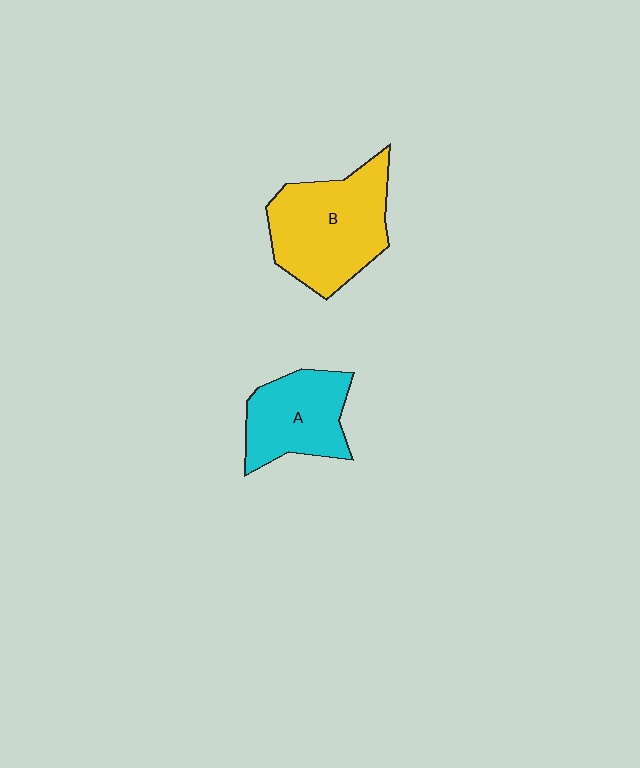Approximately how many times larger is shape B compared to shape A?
Approximately 1.4 times.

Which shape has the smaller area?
Shape A (cyan).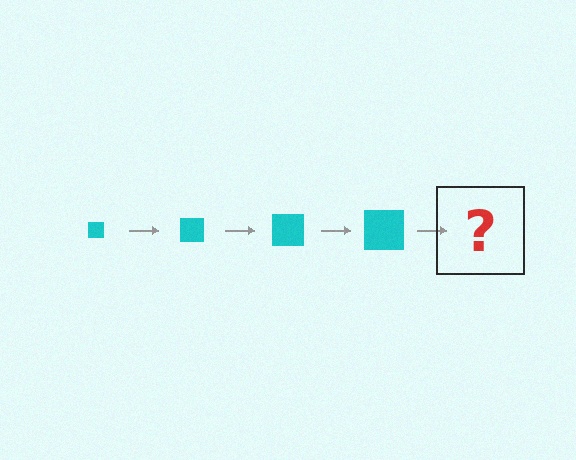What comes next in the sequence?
The next element should be a cyan square, larger than the previous one.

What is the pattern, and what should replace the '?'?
The pattern is that the square gets progressively larger each step. The '?' should be a cyan square, larger than the previous one.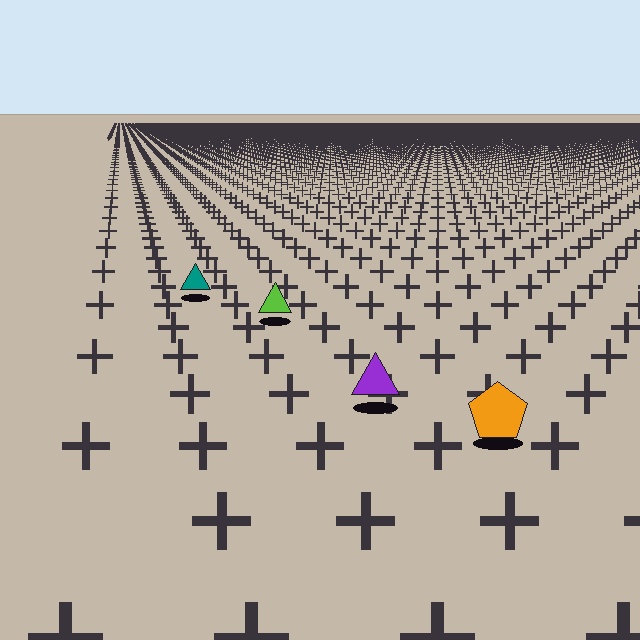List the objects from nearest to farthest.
From nearest to farthest: the orange pentagon, the purple triangle, the lime triangle, the teal triangle.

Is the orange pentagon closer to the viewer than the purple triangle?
Yes. The orange pentagon is closer — you can tell from the texture gradient: the ground texture is coarser near it.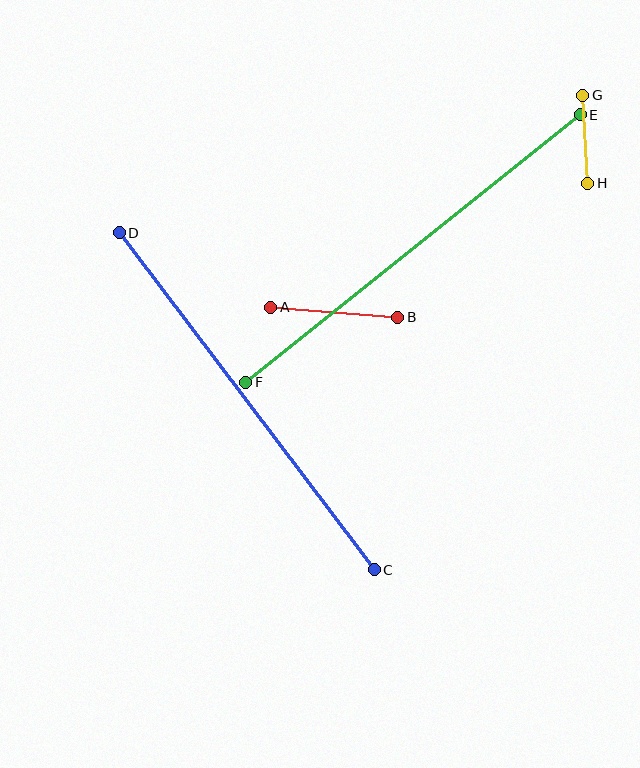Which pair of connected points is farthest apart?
Points E and F are farthest apart.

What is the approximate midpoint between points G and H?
The midpoint is at approximately (585, 139) pixels.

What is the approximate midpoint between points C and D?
The midpoint is at approximately (247, 401) pixels.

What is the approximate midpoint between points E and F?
The midpoint is at approximately (413, 249) pixels.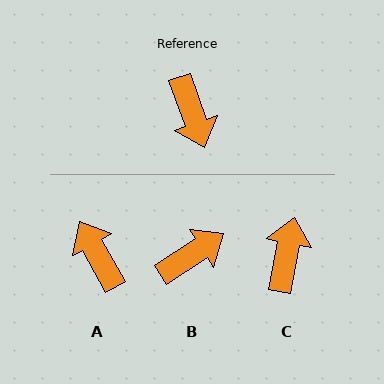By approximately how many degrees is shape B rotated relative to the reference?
Approximately 104 degrees counter-clockwise.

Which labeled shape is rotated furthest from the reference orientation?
A, about 171 degrees away.